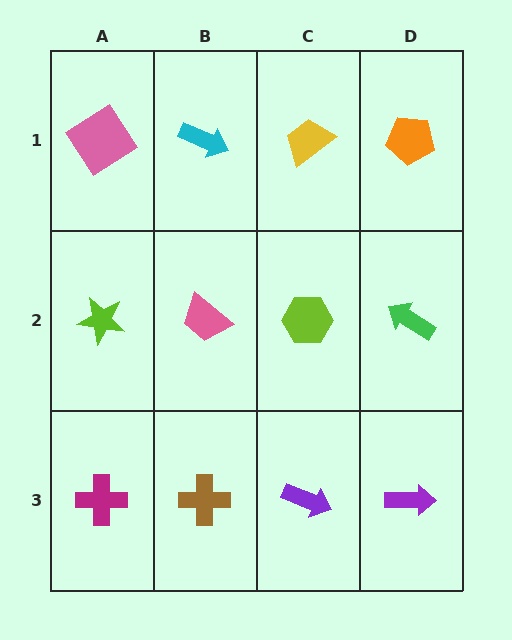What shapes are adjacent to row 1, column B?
A pink trapezoid (row 2, column B), a pink diamond (row 1, column A), a yellow trapezoid (row 1, column C).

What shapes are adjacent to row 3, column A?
A lime star (row 2, column A), a brown cross (row 3, column B).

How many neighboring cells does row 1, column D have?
2.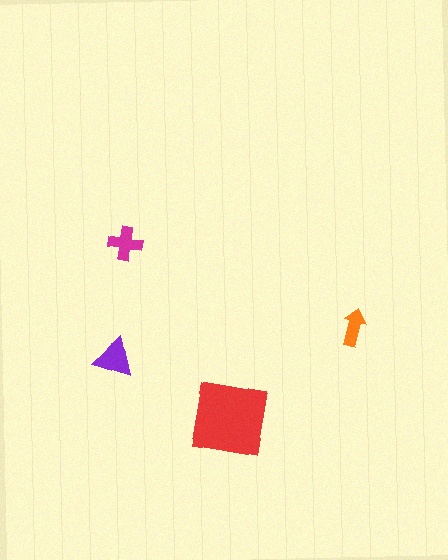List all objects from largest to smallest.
The red square, the purple triangle, the magenta cross, the orange arrow.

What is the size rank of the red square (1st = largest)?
1st.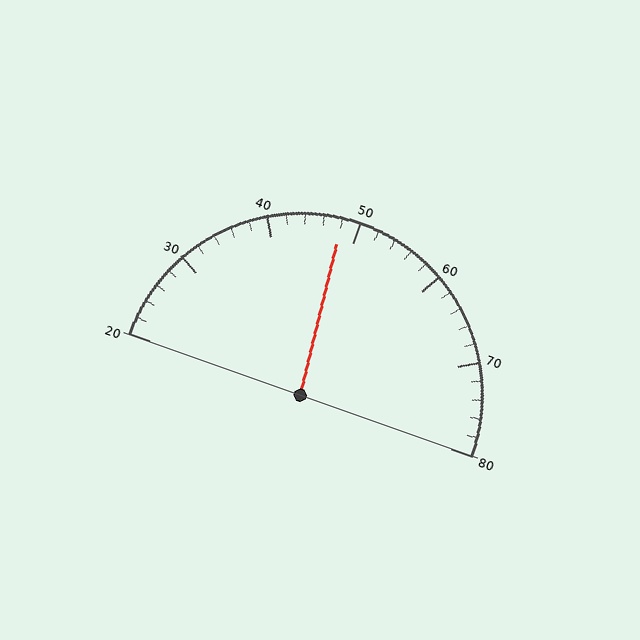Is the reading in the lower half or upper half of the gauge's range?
The reading is in the lower half of the range (20 to 80).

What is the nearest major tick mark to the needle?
The nearest major tick mark is 50.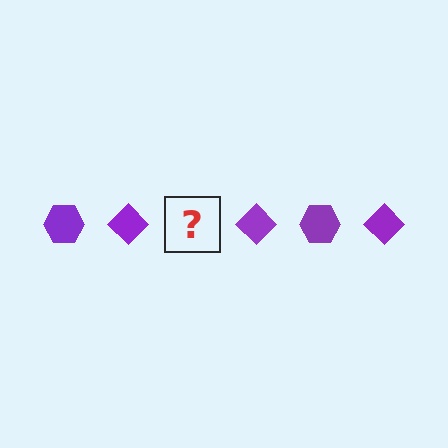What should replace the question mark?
The question mark should be replaced with a purple hexagon.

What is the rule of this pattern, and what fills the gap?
The rule is that the pattern cycles through hexagon, diamond shapes in purple. The gap should be filled with a purple hexagon.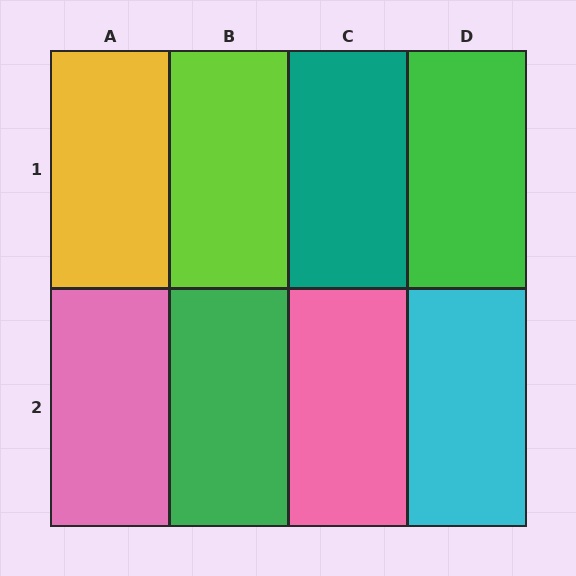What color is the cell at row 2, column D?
Cyan.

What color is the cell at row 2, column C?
Pink.